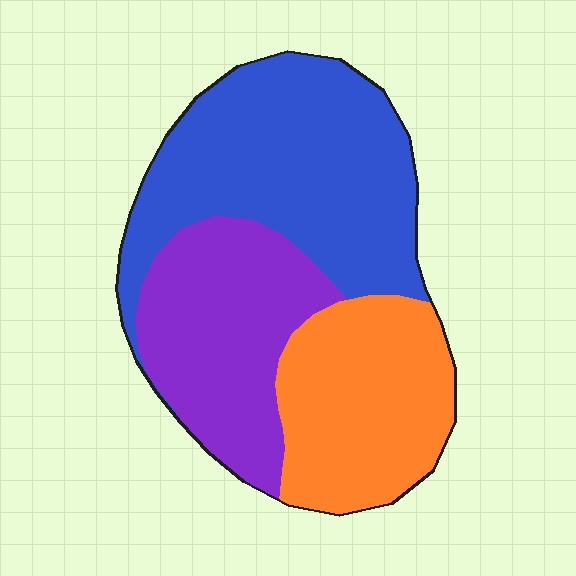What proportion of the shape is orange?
Orange takes up about one quarter (1/4) of the shape.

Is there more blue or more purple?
Blue.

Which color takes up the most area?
Blue, at roughly 45%.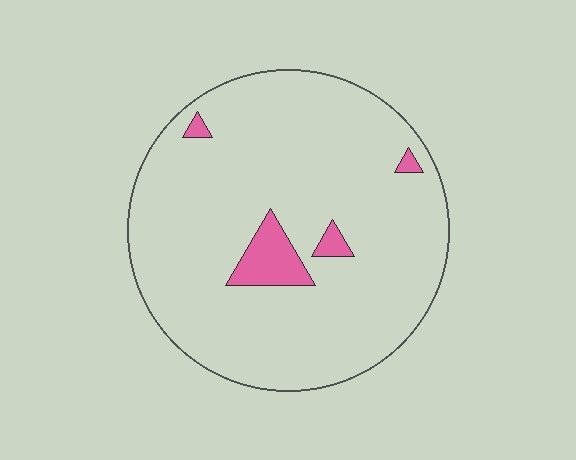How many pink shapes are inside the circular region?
4.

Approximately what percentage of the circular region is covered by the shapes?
Approximately 5%.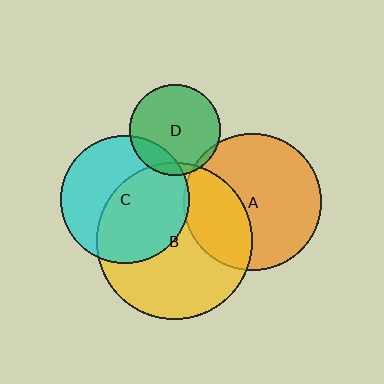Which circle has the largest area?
Circle B (yellow).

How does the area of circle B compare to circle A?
Approximately 1.3 times.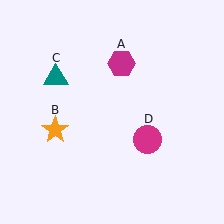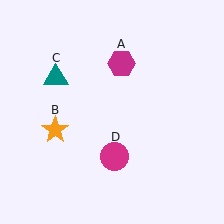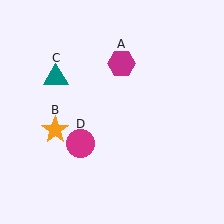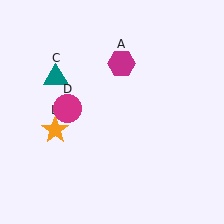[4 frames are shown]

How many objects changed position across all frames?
1 object changed position: magenta circle (object D).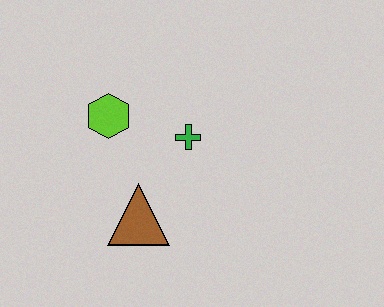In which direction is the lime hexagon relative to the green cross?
The lime hexagon is to the left of the green cross.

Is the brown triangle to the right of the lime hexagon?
Yes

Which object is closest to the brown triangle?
The green cross is closest to the brown triangle.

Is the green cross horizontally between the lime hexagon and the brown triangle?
No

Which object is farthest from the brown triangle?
The lime hexagon is farthest from the brown triangle.